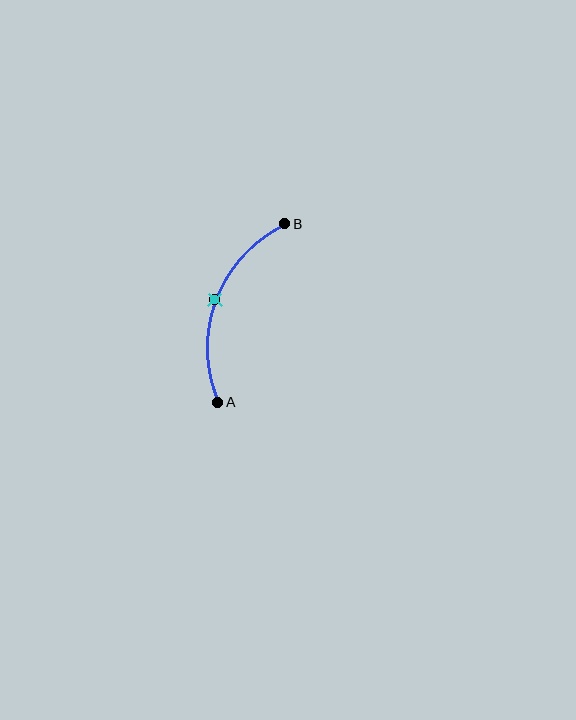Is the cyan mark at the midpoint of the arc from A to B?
Yes. The cyan mark lies on the arc at equal arc-length from both A and B — it is the arc midpoint.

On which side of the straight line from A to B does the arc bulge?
The arc bulges to the left of the straight line connecting A and B.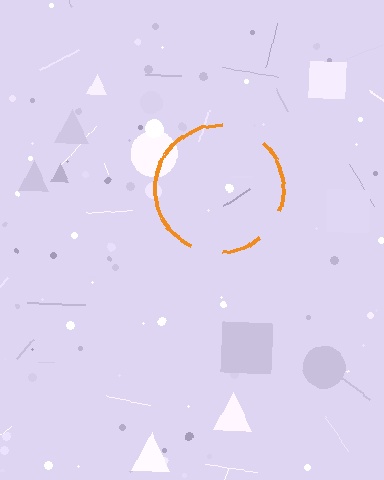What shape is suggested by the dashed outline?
The dashed outline suggests a circle.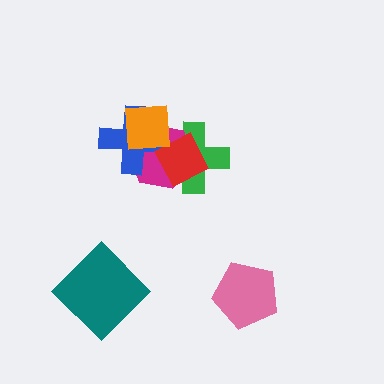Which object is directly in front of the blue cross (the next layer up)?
The red diamond is directly in front of the blue cross.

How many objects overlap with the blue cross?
4 objects overlap with the blue cross.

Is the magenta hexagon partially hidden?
Yes, it is partially covered by another shape.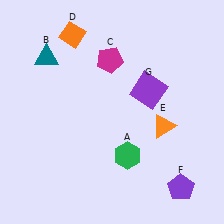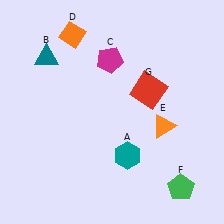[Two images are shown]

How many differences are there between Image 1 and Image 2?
There are 3 differences between the two images.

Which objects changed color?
A changed from green to teal. F changed from purple to green. G changed from purple to red.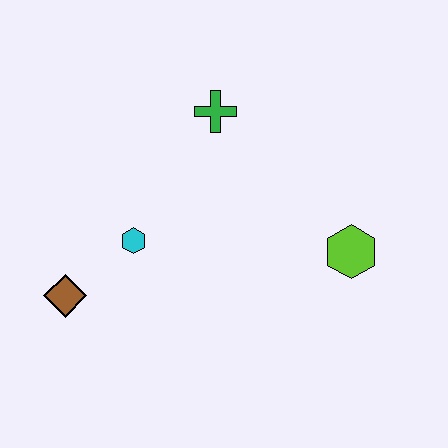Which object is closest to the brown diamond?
The cyan hexagon is closest to the brown diamond.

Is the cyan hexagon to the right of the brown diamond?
Yes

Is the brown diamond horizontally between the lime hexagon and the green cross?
No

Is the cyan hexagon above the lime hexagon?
Yes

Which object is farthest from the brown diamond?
The lime hexagon is farthest from the brown diamond.